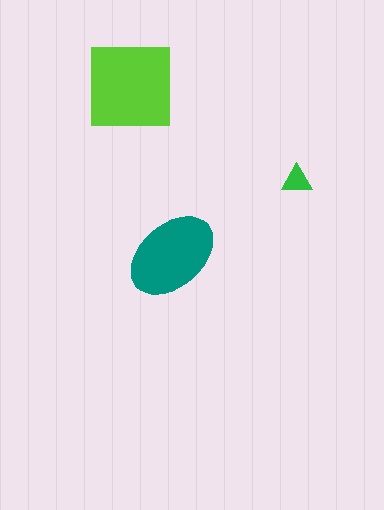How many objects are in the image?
There are 3 objects in the image.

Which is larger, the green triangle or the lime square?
The lime square.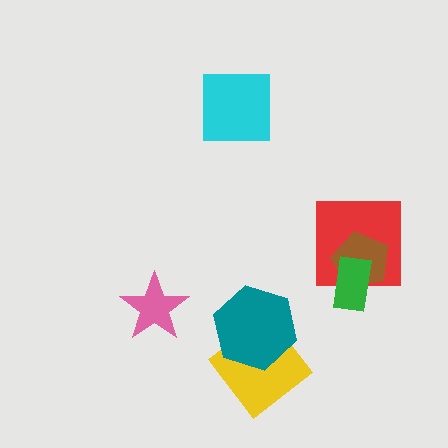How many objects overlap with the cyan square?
0 objects overlap with the cyan square.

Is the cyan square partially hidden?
No, no other shape covers it.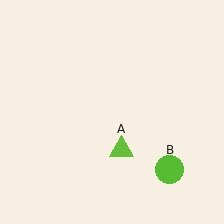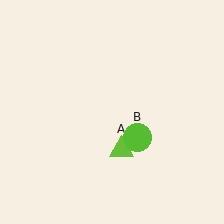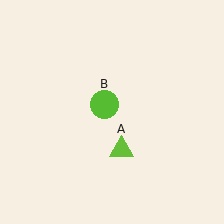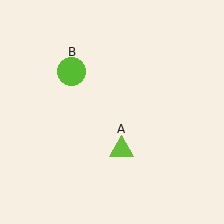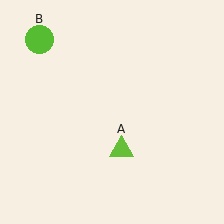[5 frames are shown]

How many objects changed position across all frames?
1 object changed position: lime circle (object B).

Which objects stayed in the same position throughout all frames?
Lime triangle (object A) remained stationary.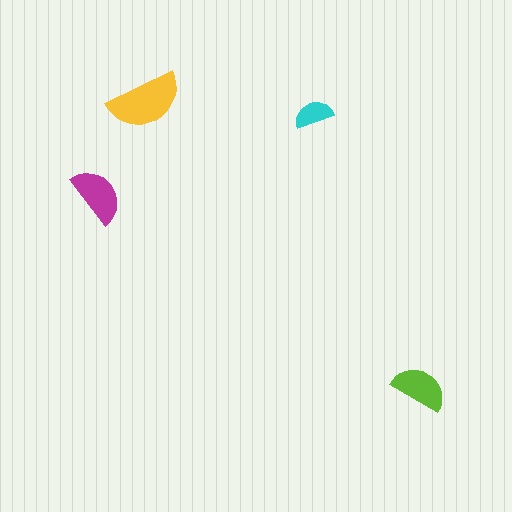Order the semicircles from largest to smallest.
the yellow one, the magenta one, the lime one, the cyan one.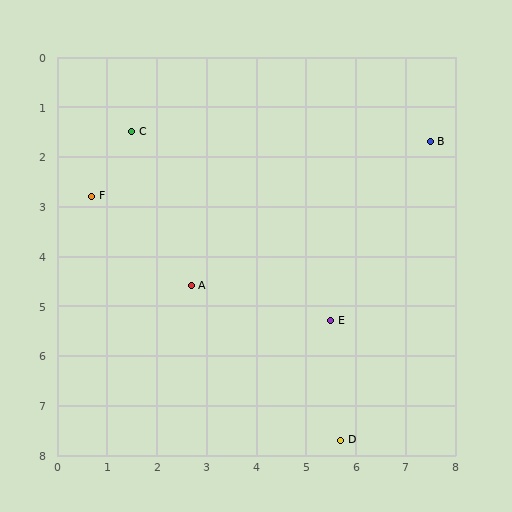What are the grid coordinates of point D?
Point D is at approximately (5.7, 7.7).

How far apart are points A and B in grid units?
Points A and B are about 5.6 grid units apart.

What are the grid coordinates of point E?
Point E is at approximately (5.5, 5.3).